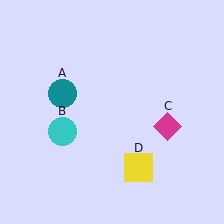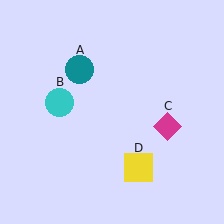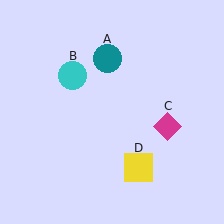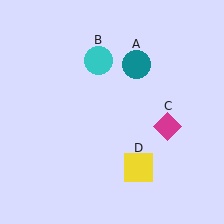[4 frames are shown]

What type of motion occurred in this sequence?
The teal circle (object A), cyan circle (object B) rotated clockwise around the center of the scene.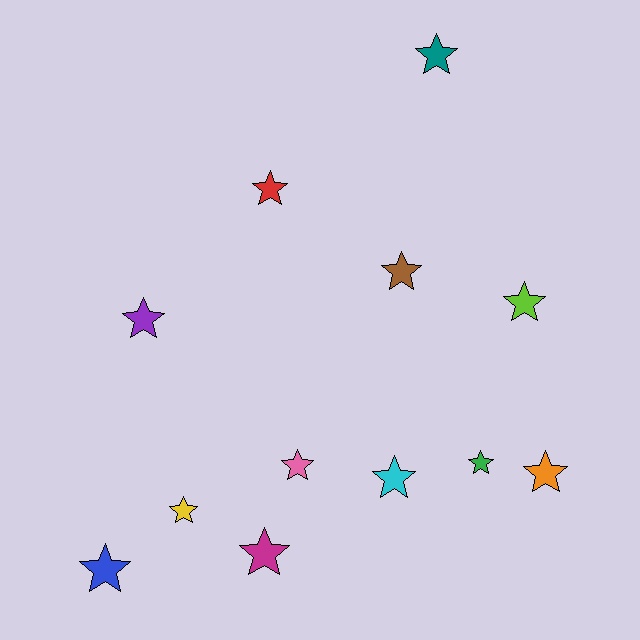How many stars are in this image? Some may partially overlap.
There are 12 stars.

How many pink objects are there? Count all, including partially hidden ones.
There is 1 pink object.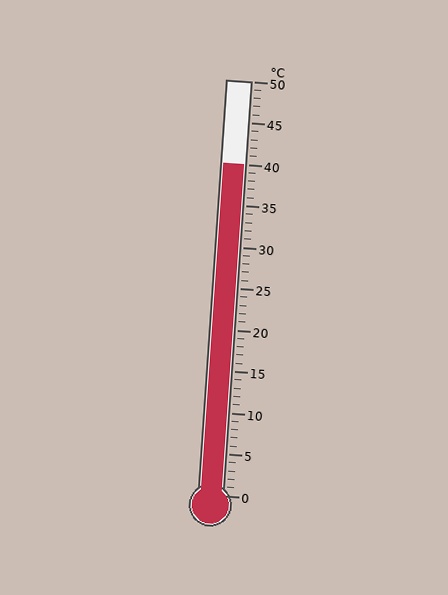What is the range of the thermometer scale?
The thermometer scale ranges from 0°C to 50°C.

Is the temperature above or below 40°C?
The temperature is at 40°C.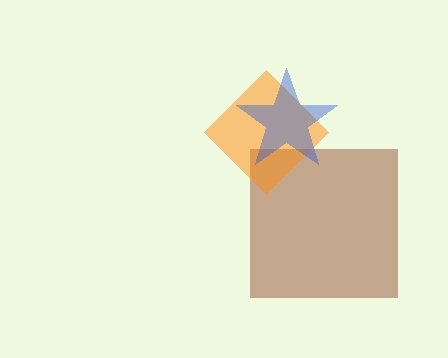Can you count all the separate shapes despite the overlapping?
Yes, there are 3 separate shapes.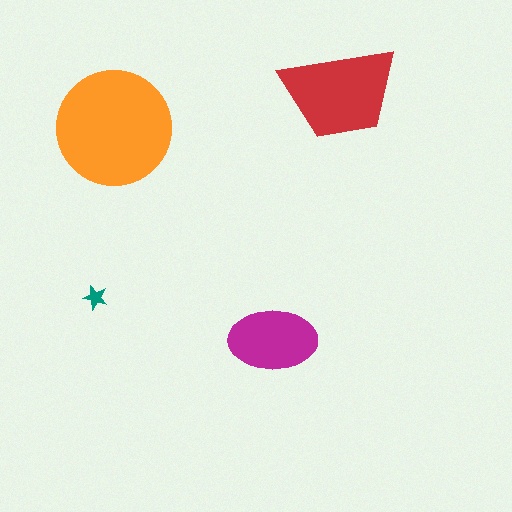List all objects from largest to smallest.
The orange circle, the red trapezoid, the magenta ellipse, the teal star.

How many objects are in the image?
There are 4 objects in the image.